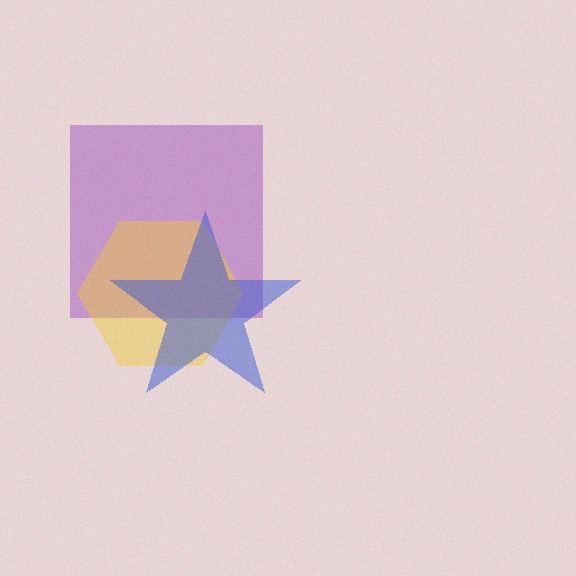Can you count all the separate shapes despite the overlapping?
Yes, there are 3 separate shapes.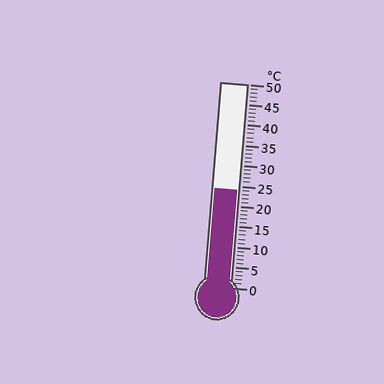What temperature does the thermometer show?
The thermometer shows approximately 24°C.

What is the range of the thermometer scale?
The thermometer scale ranges from 0°C to 50°C.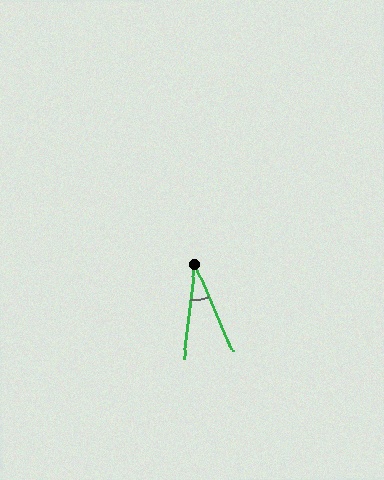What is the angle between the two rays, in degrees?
Approximately 30 degrees.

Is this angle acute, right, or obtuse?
It is acute.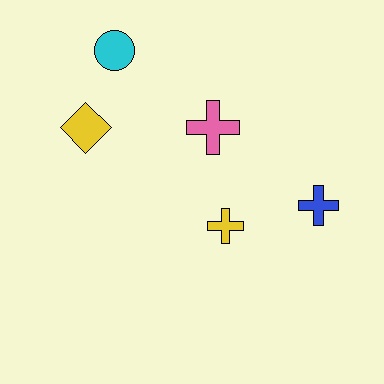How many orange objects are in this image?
There are no orange objects.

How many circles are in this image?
There is 1 circle.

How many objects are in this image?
There are 5 objects.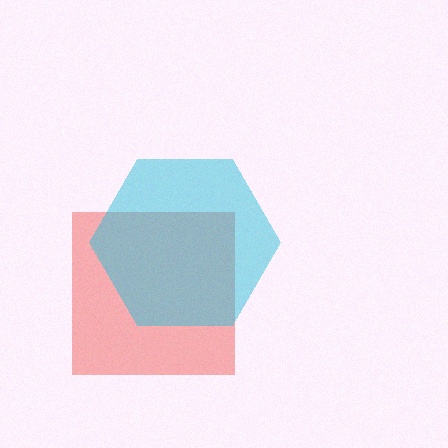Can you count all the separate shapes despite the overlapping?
Yes, there are 2 separate shapes.